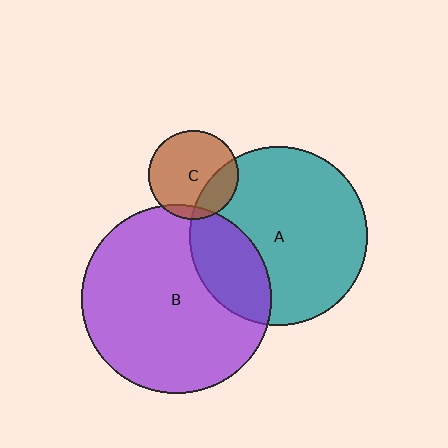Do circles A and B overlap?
Yes.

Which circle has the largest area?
Circle B (purple).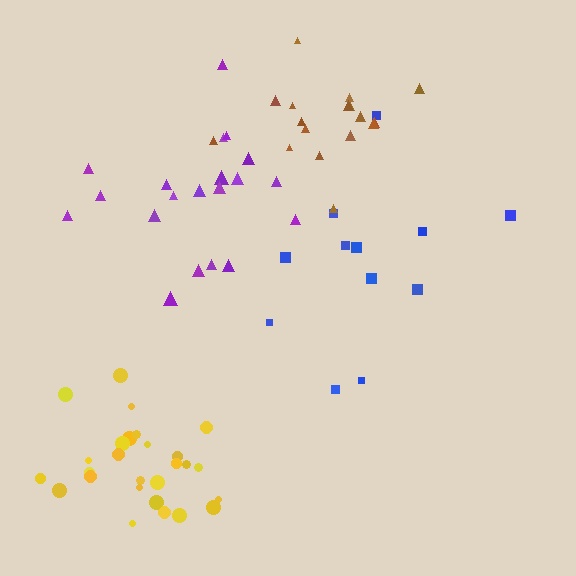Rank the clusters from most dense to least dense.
yellow, brown, purple, blue.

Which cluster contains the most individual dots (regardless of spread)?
Yellow (27).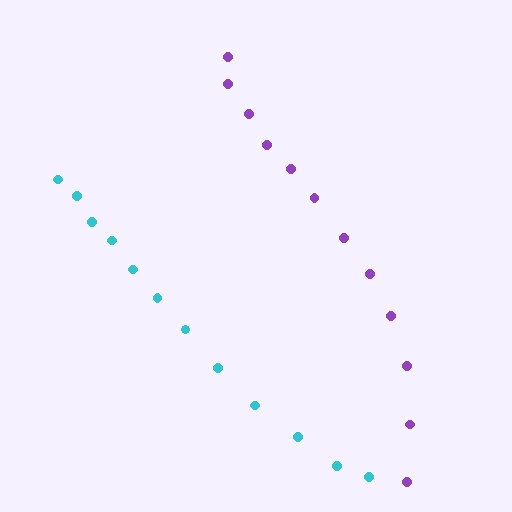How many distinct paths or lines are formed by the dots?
There are 2 distinct paths.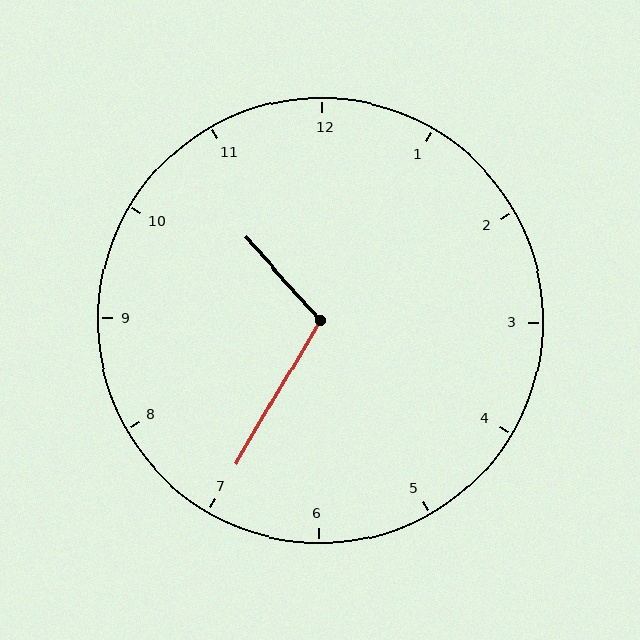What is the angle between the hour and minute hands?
Approximately 108 degrees.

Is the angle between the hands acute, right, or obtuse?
It is obtuse.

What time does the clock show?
10:35.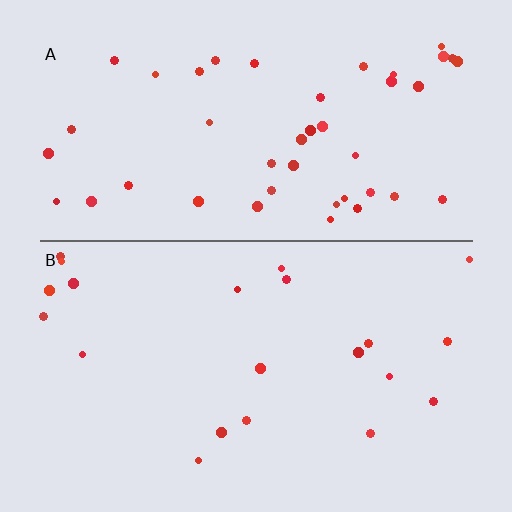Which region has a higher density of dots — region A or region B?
A (the top).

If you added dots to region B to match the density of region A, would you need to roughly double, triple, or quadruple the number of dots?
Approximately double.